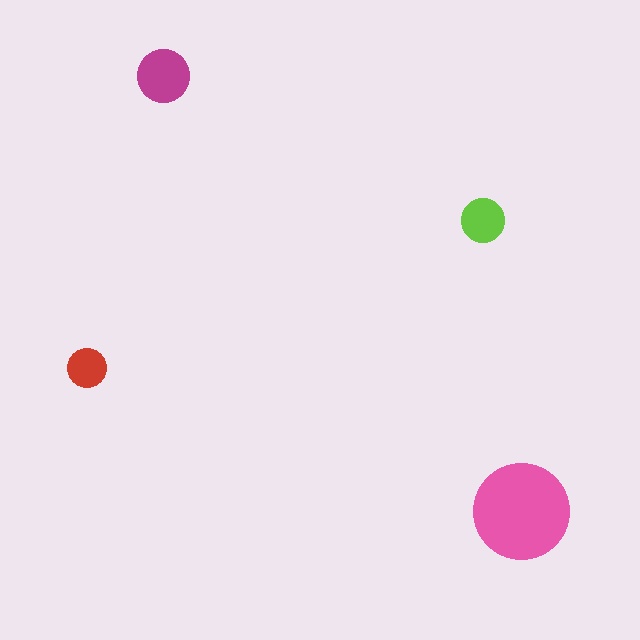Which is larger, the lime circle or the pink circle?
The pink one.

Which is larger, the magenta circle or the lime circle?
The magenta one.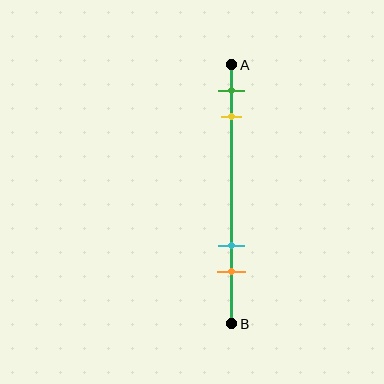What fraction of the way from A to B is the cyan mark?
The cyan mark is approximately 70% (0.7) of the way from A to B.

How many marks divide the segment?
There are 4 marks dividing the segment.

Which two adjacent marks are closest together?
The green and yellow marks are the closest adjacent pair.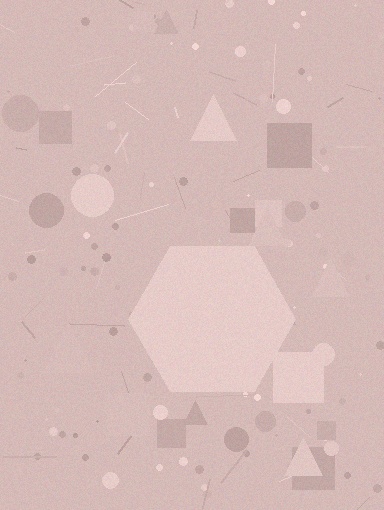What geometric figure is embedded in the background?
A hexagon is embedded in the background.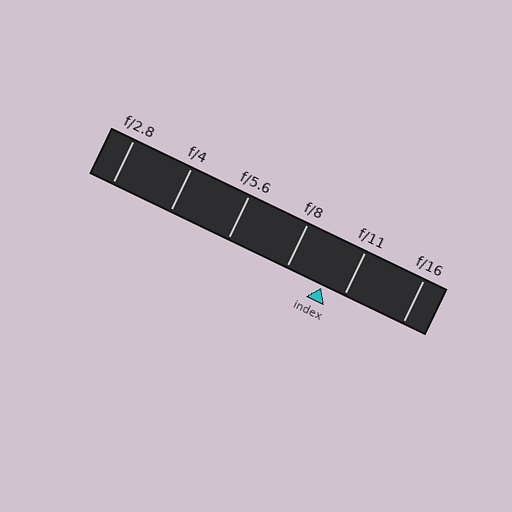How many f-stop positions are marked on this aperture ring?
There are 6 f-stop positions marked.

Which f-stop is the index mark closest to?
The index mark is closest to f/11.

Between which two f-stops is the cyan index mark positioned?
The index mark is between f/8 and f/11.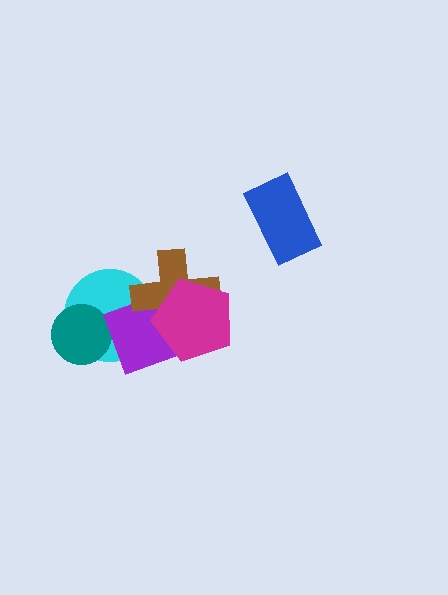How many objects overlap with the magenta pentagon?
2 objects overlap with the magenta pentagon.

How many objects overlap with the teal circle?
2 objects overlap with the teal circle.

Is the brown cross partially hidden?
Yes, it is partially covered by another shape.